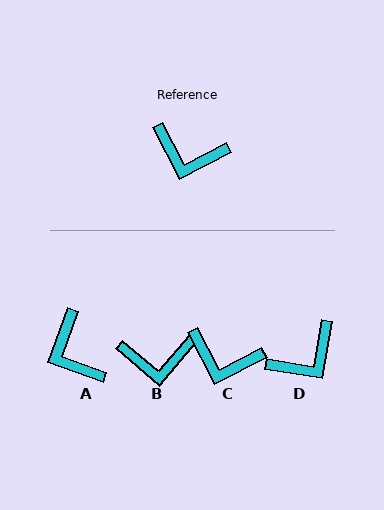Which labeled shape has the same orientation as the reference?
C.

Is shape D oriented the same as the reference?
No, it is off by about 53 degrees.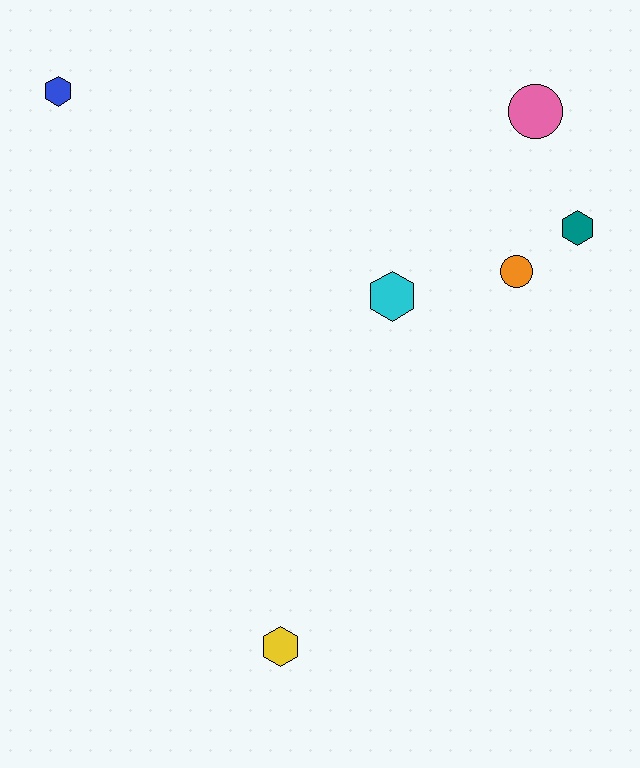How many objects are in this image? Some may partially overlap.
There are 6 objects.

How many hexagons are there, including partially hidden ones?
There are 4 hexagons.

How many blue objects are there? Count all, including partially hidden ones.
There is 1 blue object.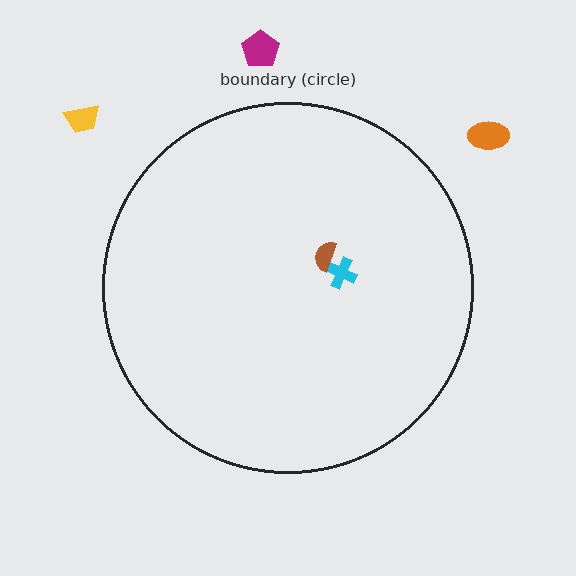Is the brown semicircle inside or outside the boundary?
Inside.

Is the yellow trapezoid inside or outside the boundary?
Outside.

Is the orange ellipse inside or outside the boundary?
Outside.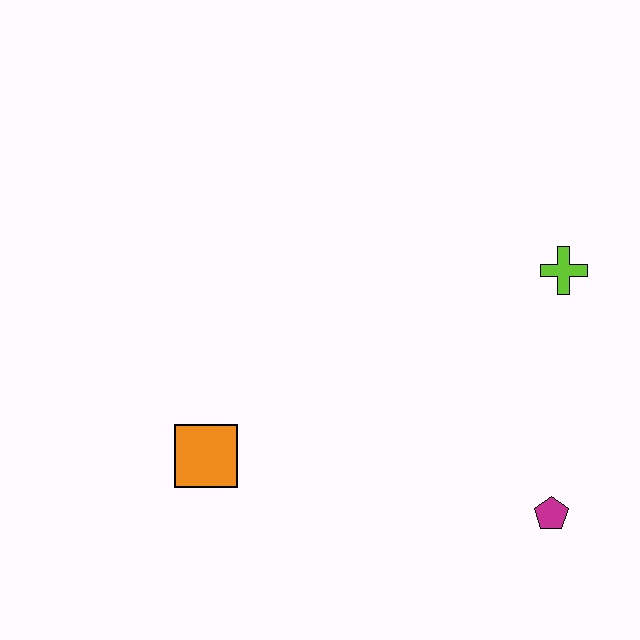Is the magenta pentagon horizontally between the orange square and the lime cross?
Yes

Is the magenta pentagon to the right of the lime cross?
No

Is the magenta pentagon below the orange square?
Yes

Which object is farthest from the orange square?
The lime cross is farthest from the orange square.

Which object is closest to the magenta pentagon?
The lime cross is closest to the magenta pentagon.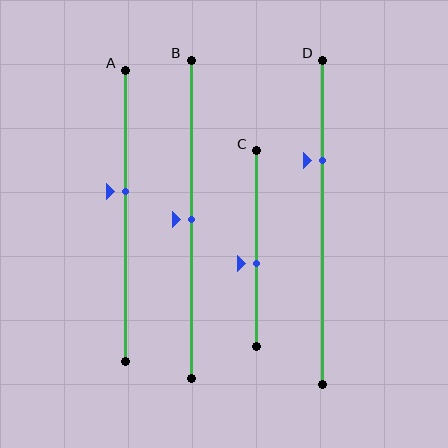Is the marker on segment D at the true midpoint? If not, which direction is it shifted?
No, the marker on segment D is shifted upward by about 19% of the segment length.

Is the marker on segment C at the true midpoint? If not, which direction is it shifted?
No, the marker on segment C is shifted downward by about 8% of the segment length.